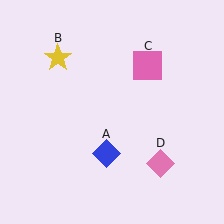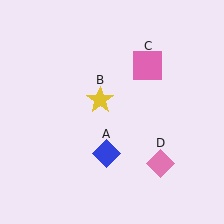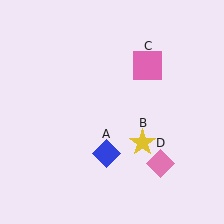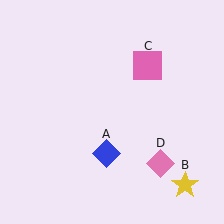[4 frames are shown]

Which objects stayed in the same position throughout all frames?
Blue diamond (object A) and pink square (object C) and pink diamond (object D) remained stationary.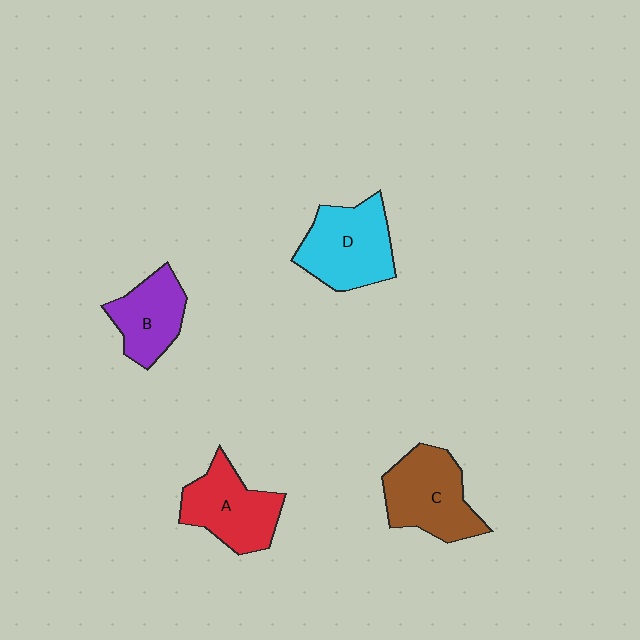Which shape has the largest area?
Shape D (cyan).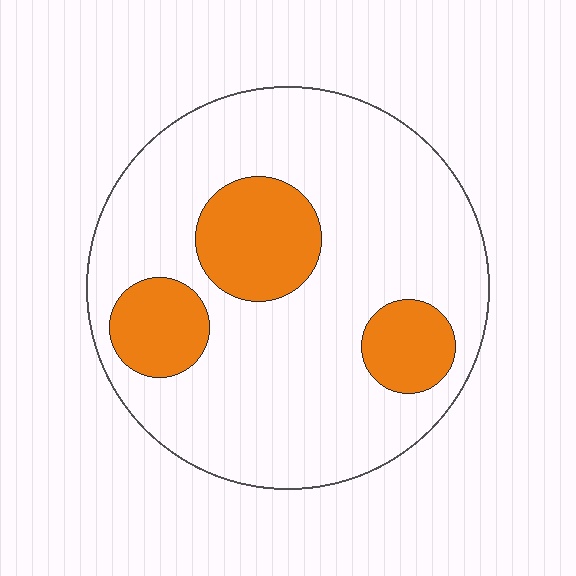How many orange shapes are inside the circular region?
3.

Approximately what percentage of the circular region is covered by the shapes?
Approximately 20%.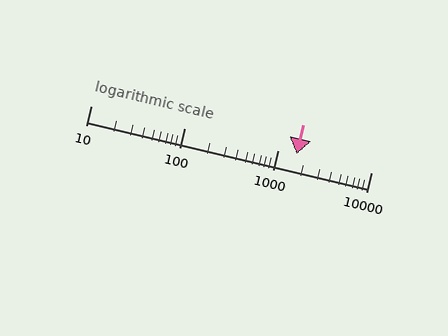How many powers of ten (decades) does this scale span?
The scale spans 3 decades, from 10 to 10000.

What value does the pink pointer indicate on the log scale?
The pointer indicates approximately 1600.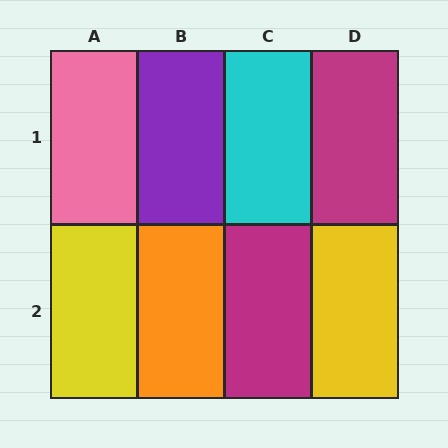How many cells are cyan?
1 cell is cyan.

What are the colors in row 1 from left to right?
Pink, purple, cyan, magenta.